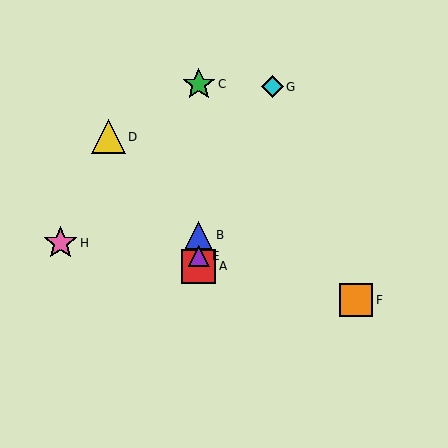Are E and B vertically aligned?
Yes, both are at x≈199.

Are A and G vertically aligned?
No, A is at x≈199 and G is at x≈272.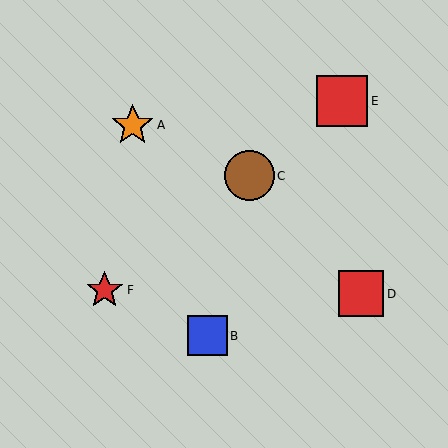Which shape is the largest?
The red square (labeled E) is the largest.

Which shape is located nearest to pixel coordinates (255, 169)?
The brown circle (labeled C) at (249, 176) is nearest to that location.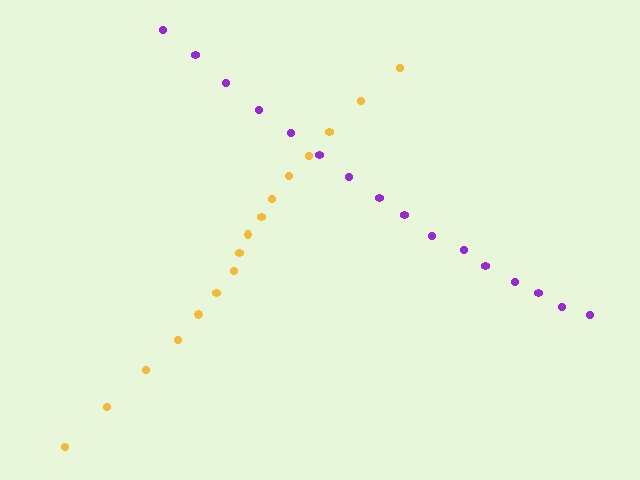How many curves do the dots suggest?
There are 2 distinct paths.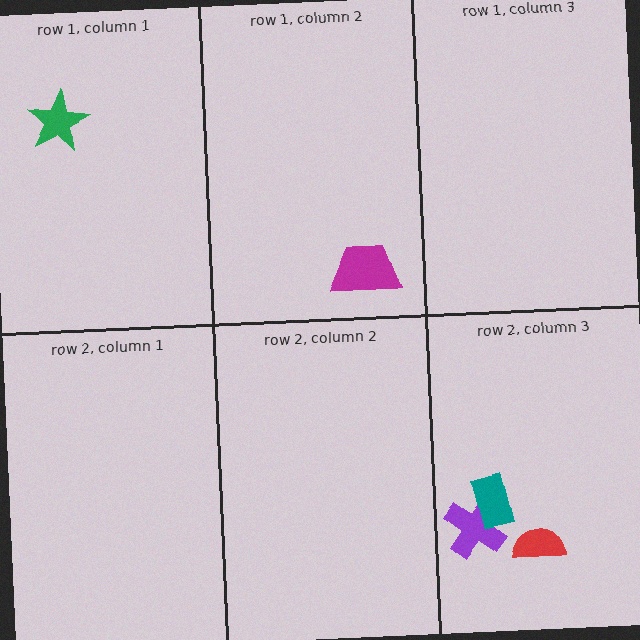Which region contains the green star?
The row 1, column 1 region.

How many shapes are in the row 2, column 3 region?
3.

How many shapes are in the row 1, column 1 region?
1.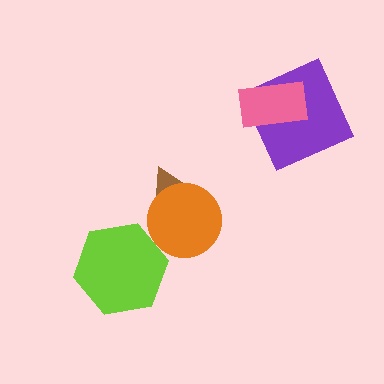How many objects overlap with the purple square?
1 object overlaps with the purple square.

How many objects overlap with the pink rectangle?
1 object overlaps with the pink rectangle.